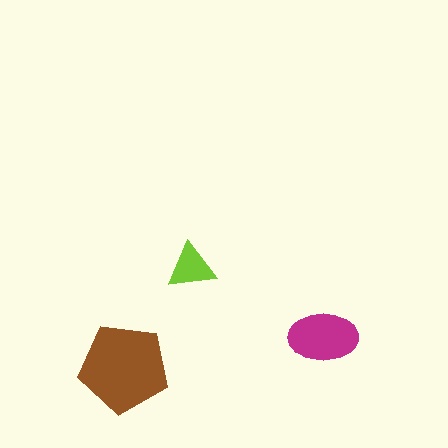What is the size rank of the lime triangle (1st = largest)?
3rd.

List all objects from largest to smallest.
The brown pentagon, the magenta ellipse, the lime triangle.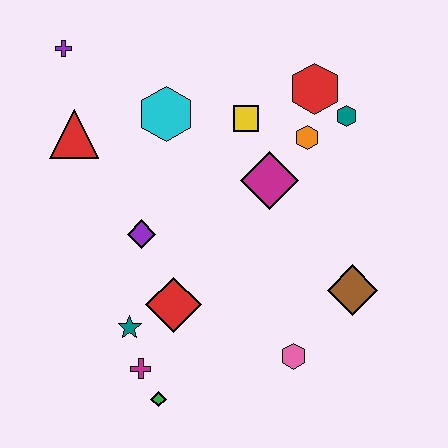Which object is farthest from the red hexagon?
The green diamond is farthest from the red hexagon.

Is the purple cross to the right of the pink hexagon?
No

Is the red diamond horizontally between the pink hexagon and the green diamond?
Yes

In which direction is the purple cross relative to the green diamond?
The purple cross is above the green diamond.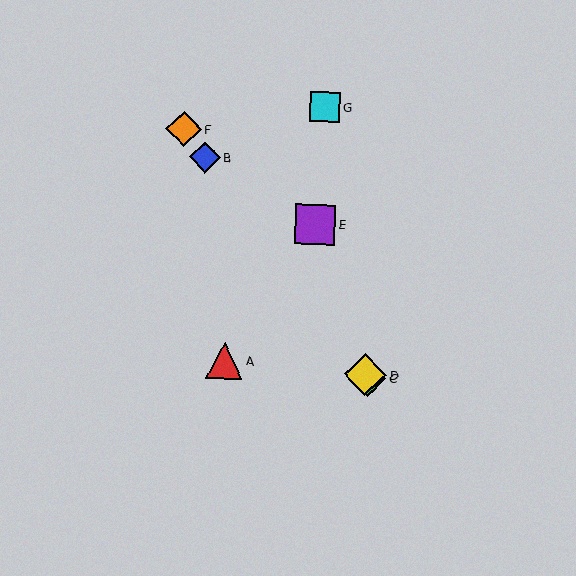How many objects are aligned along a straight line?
4 objects (B, C, D, F) are aligned along a straight line.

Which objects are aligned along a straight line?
Objects B, C, D, F are aligned along a straight line.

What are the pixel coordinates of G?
Object G is at (325, 107).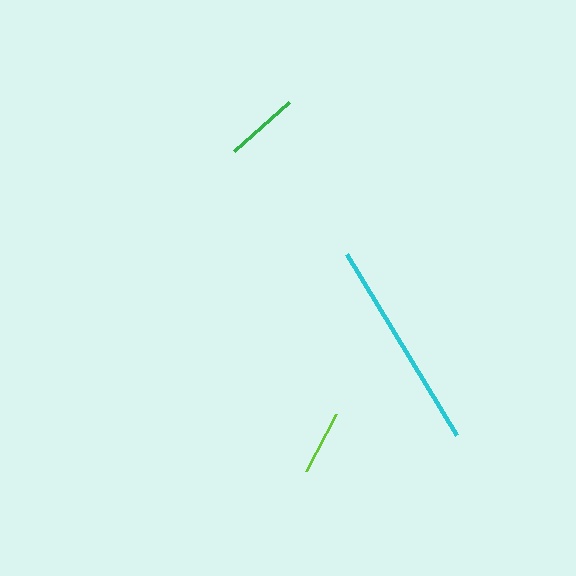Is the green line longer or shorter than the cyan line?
The cyan line is longer than the green line.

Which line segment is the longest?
The cyan line is the longest at approximately 212 pixels.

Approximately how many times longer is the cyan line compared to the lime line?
The cyan line is approximately 3.3 times the length of the lime line.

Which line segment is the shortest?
The lime line is the shortest at approximately 64 pixels.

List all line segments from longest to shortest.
From longest to shortest: cyan, green, lime.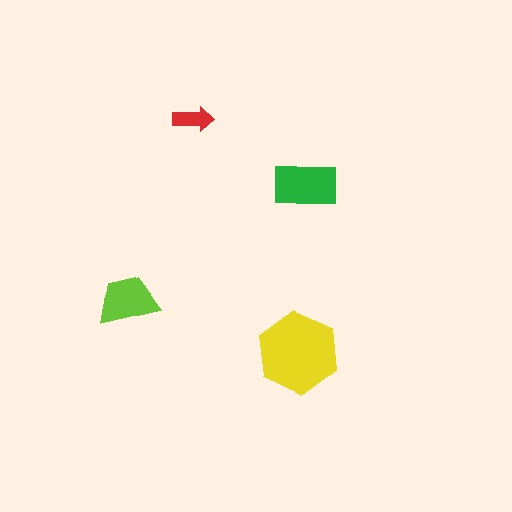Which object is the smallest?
The red arrow.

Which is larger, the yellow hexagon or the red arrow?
The yellow hexagon.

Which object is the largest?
The yellow hexagon.